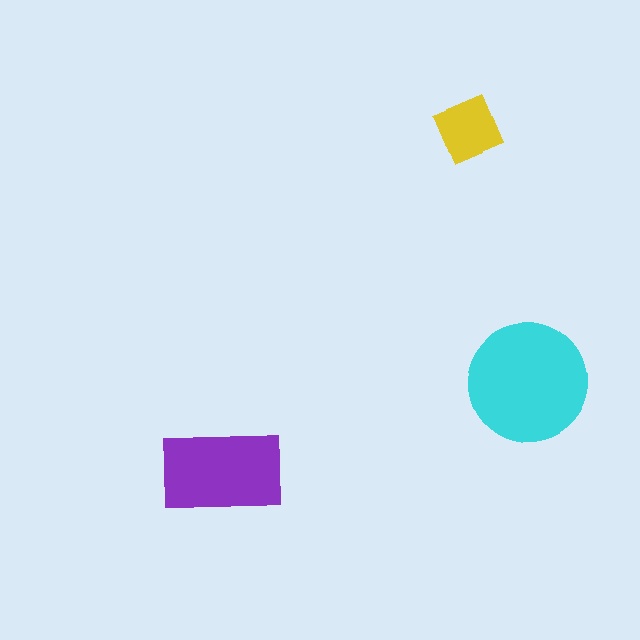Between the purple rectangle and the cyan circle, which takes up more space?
The cyan circle.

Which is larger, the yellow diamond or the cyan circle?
The cyan circle.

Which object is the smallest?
The yellow diamond.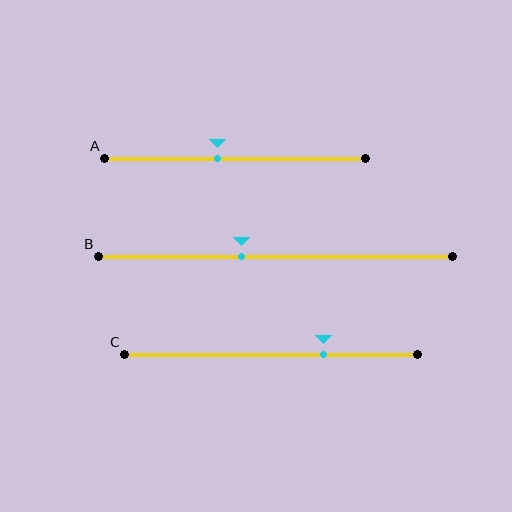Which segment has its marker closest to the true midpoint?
Segment A has its marker closest to the true midpoint.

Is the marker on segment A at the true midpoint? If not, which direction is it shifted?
No, the marker on segment A is shifted to the left by about 6% of the segment length.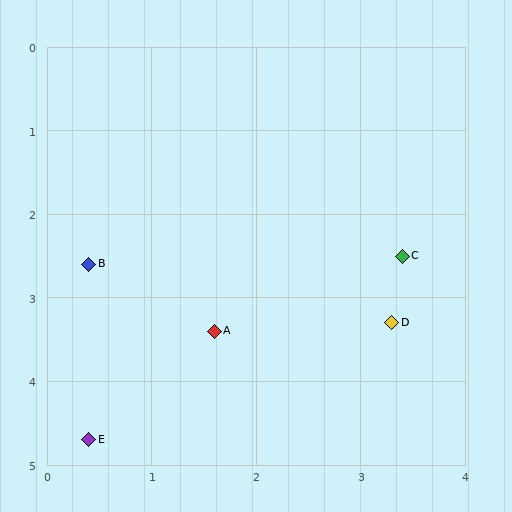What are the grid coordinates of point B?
Point B is at approximately (0.4, 2.6).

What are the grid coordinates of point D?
Point D is at approximately (3.3, 3.3).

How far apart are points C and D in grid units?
Points C and D are about 0.8 grid units apart.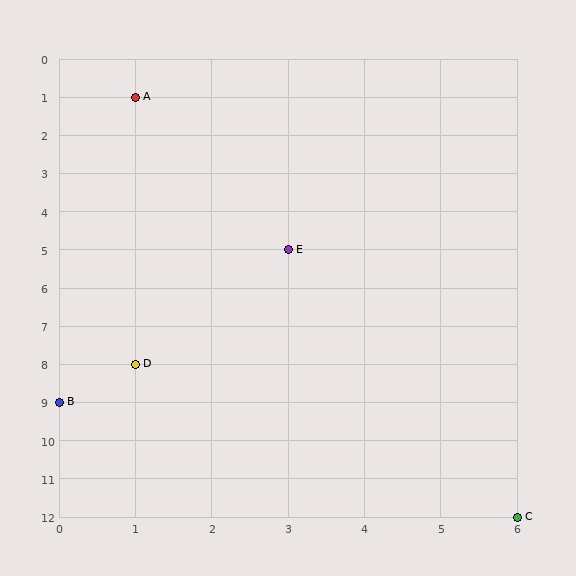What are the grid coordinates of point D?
Point D is at grid coordinates (1, 8).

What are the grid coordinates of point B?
Point B is at grid coordinates (0, 9).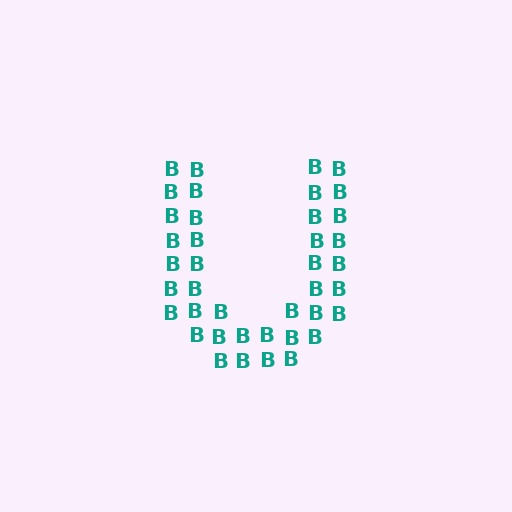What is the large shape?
The large shape is the letter U.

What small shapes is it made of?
It is made of small letter B's.